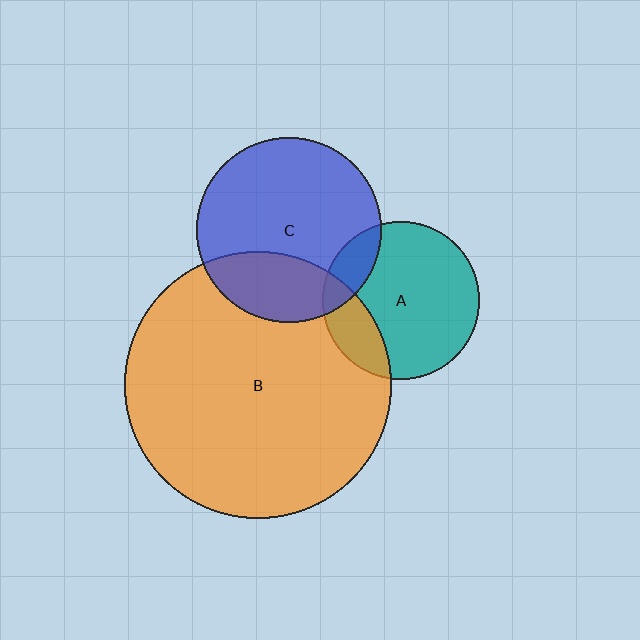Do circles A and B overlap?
Yes.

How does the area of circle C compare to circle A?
Approximately 1.4 times.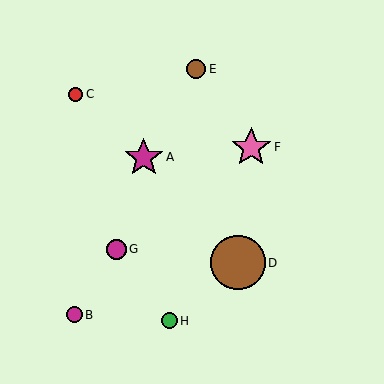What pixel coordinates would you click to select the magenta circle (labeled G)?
Click at (116, 249) to select the magenta circle G.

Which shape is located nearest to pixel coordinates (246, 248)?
The brown circle (labeled D) at (238, 263) is nearest to that location.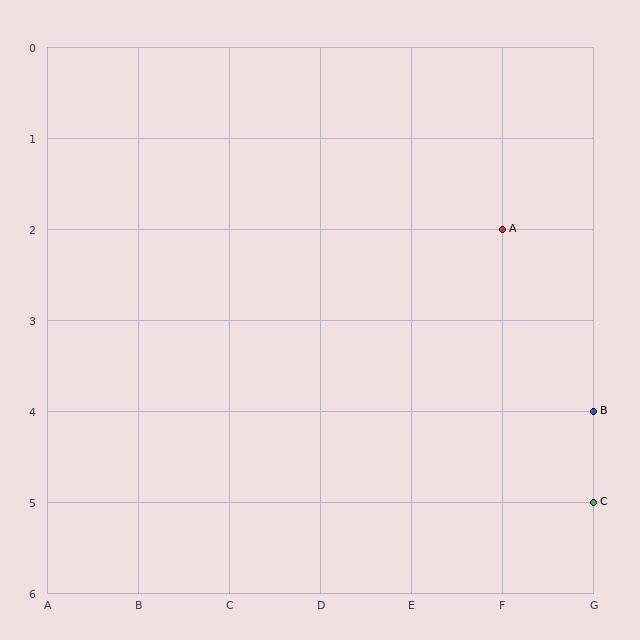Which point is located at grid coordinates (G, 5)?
Point C is at (G, 5).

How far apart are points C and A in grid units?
Points C and A are 1 column and 3 rows apart (about 3.2 grid units diagonally).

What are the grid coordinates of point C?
Point C is at grid coordinates (G, 5).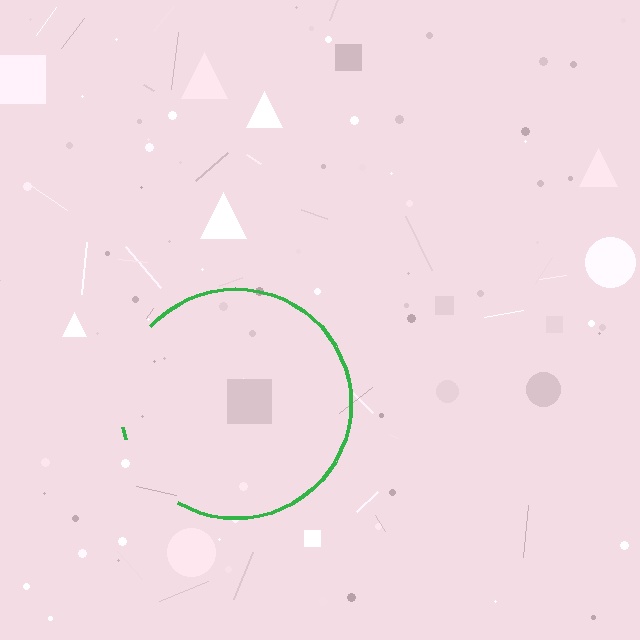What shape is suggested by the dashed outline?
The dashed outline suggests a circle.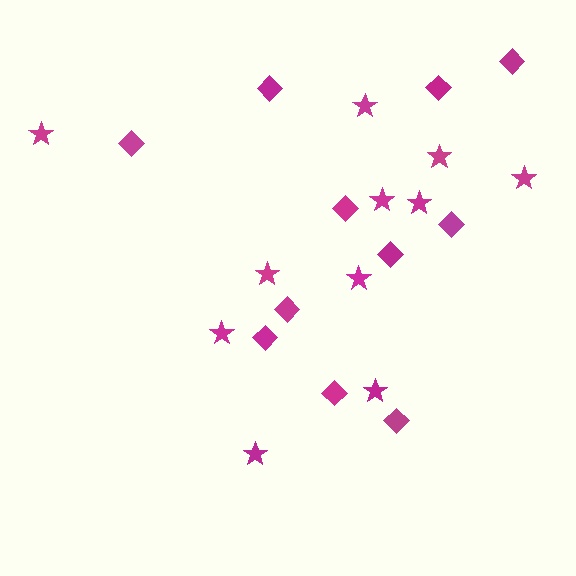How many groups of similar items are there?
There are 2 groups: one group of stars (11) and one group of diamonds (11).